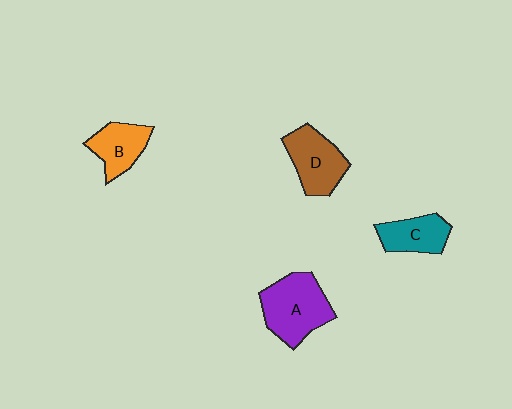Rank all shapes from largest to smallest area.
From largest to smallest: A (purple), D (brown), B (orange), C (teal).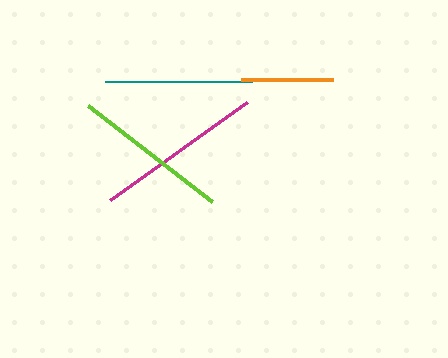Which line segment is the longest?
The magenta line is the longest at approximately 168 pixels.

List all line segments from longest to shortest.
From longest to shortest: magenta, lime, teal, orange.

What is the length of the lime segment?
The lime segment is approximately 157 pixels long.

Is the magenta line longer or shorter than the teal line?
The magenta line is longer than the teal line.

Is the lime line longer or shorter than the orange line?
The lime line is longer than the orange line.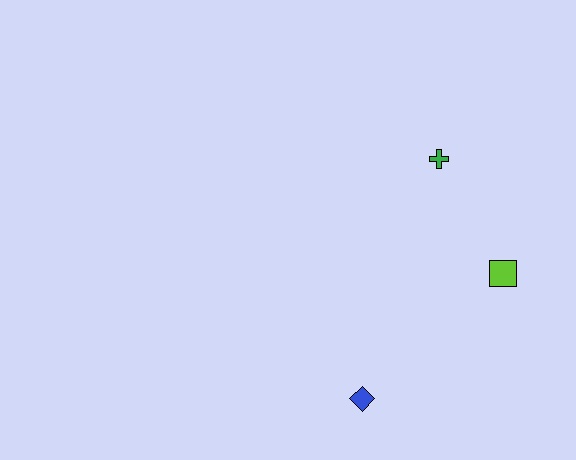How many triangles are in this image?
There are no triangles.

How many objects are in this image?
There are 3 objects.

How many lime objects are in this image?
There is 1 lime object.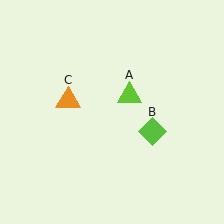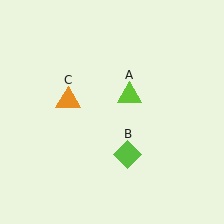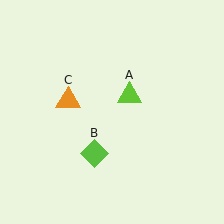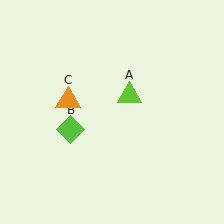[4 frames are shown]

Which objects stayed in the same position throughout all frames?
Lime triangle (object A) and orange triangle (object C) remained stationary.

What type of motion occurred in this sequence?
The lime diamond (object B) rotated clockwise around the center of the scene.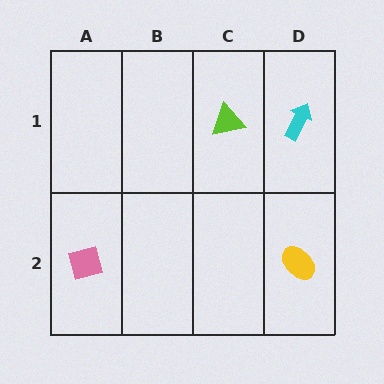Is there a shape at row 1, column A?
No, that cell is empty.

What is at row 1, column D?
A cyan arrow.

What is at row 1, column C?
A lime triangle.